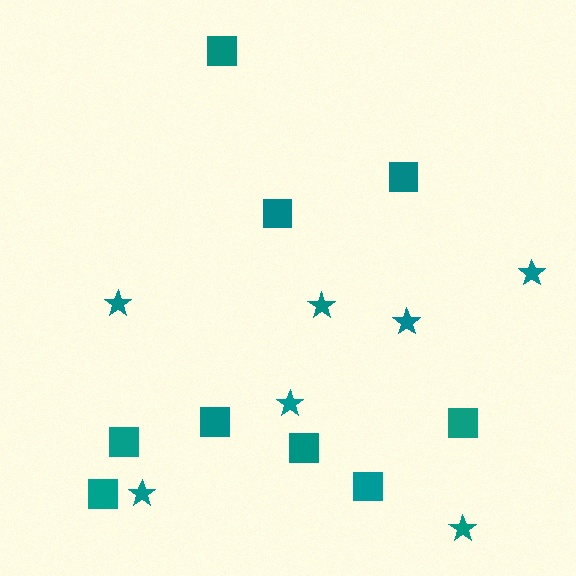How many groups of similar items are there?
There are 2 groups: one group of stars (7) and one group of squares (9).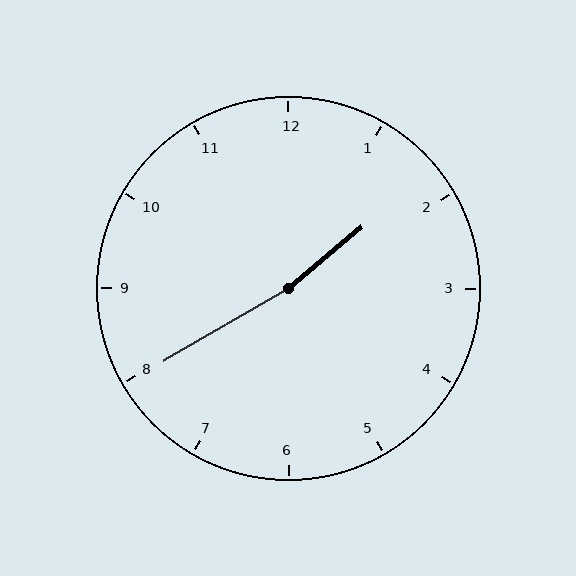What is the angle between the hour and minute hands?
Approximately 170 degrees.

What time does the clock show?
1:40.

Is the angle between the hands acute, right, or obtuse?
It is obtuse.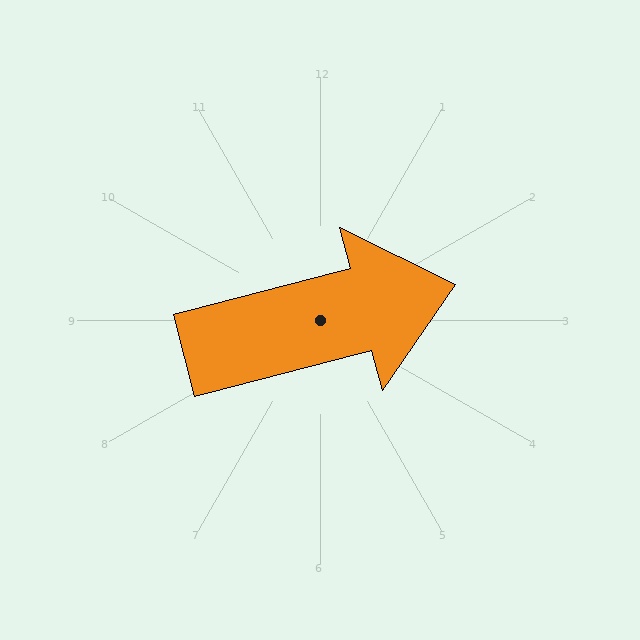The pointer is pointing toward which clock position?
Roughly 3 o'clock.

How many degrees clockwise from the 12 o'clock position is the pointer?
Approximately 75 degrees.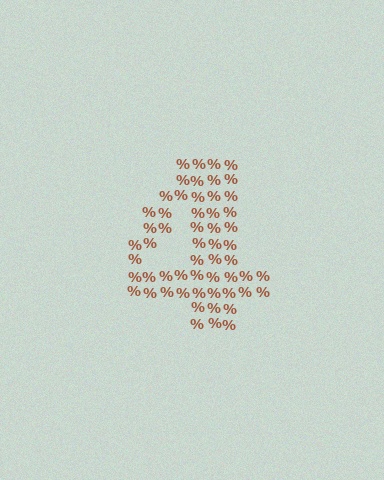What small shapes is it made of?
It is made of small percent signs.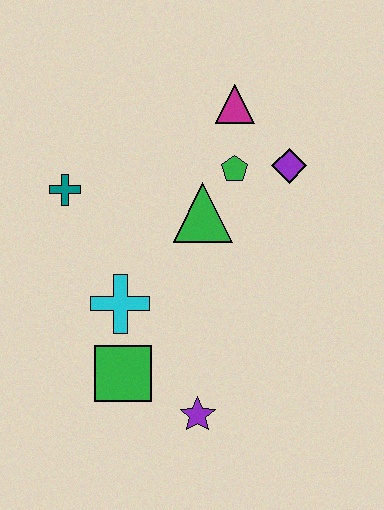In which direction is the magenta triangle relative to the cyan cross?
The magenta triangle is above the cyan cross.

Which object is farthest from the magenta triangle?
The purple star is farthest from the magenta triangle.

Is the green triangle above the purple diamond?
No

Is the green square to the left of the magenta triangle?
Yes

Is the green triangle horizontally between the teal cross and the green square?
No